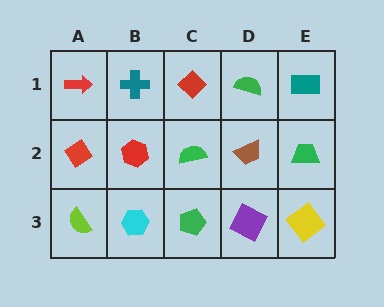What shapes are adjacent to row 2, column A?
A red arrow (row 1, column A), a lime semicircle (row 3, column A), a red hexagon (row 2, column B).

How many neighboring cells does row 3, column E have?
2.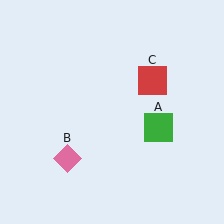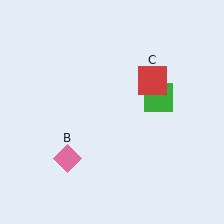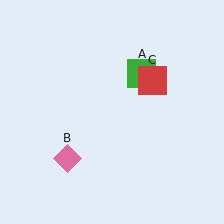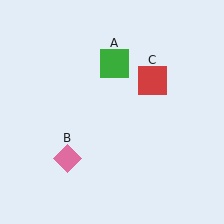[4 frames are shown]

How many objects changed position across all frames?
1 object changed position: green square (object A).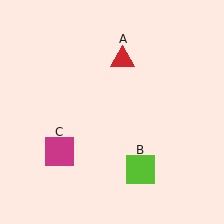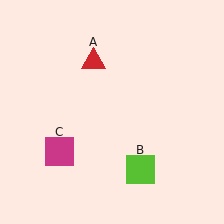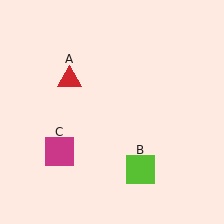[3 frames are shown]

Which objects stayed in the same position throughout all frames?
Lime square (object B) and magenta square (object C) remained stationary.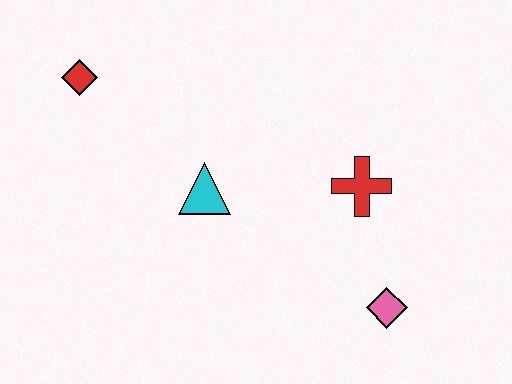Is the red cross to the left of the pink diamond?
Yes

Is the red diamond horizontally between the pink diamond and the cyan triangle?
No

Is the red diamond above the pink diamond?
Yes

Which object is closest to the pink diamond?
The red cross is closest to the pink diamond.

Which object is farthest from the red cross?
The red diamond is farthest from the red cross.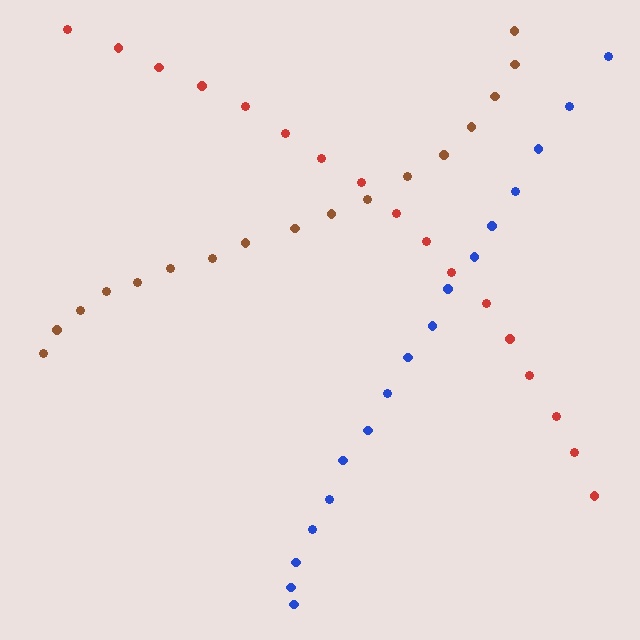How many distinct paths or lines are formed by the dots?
There are 3 distinct paths.